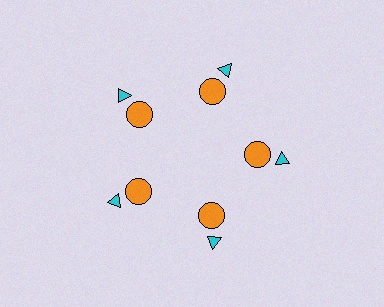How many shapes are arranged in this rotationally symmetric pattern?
There are 10 shapes, arranged in 5 groups of 2.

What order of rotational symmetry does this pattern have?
This pattern has 5-fold rotational symmetry.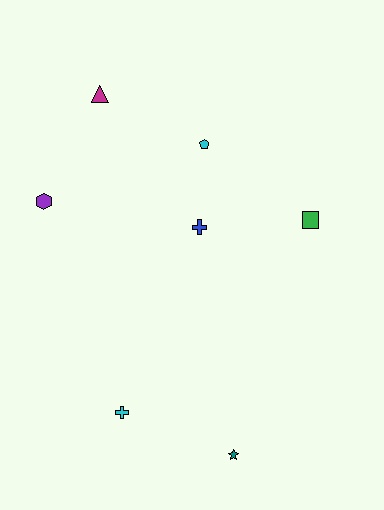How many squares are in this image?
There is 1 square.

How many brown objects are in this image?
There are no brown objects.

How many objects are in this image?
There are 7 objects.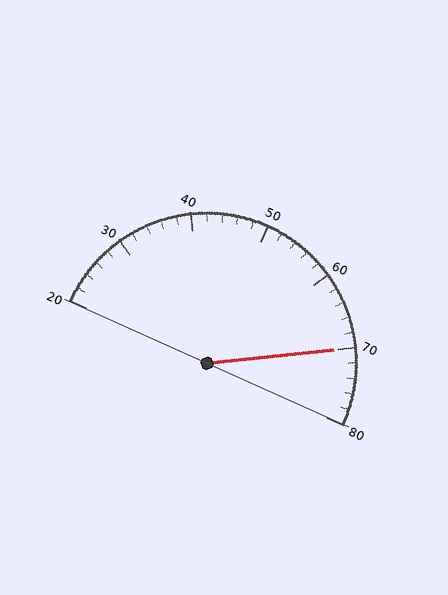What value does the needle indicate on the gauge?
The needle indicates approximately 70.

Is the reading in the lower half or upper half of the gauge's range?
The reading is in the upper half of the range (20 to 80).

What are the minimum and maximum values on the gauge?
The gauge ranges from 20 to 80.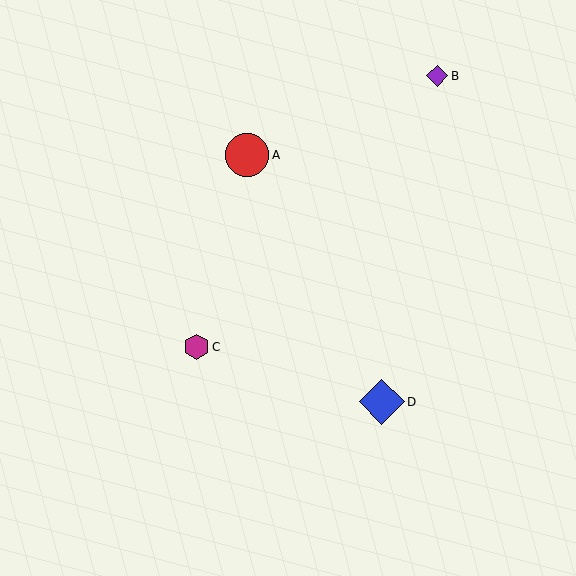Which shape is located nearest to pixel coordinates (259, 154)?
The red circle (labeled A) at (247, 155) is nearest to that location.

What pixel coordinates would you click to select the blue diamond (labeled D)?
Click at (382, 402) to select the blue diamond D.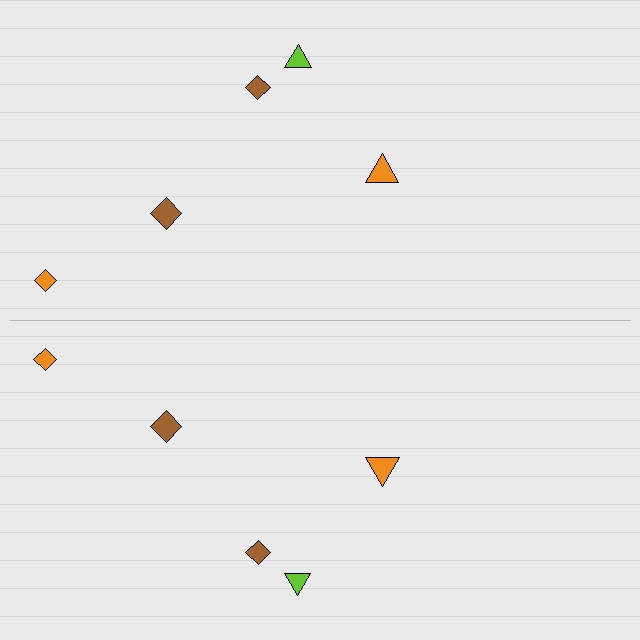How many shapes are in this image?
There are 10 shapes in this image.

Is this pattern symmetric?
Yes, this pattern has bilateral (reflection) symmetry.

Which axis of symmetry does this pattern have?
The pattern has a horizontal axis of symmetry running through the center of the image.